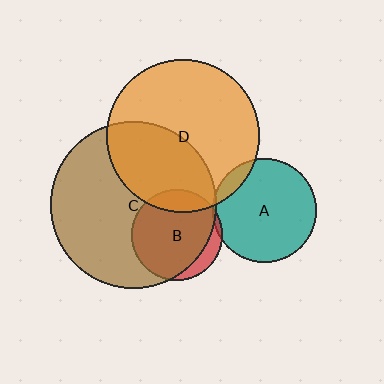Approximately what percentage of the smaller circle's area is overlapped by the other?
Approximately 85%.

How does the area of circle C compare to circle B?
Approximately 3.3 times.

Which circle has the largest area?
Circle C (brown).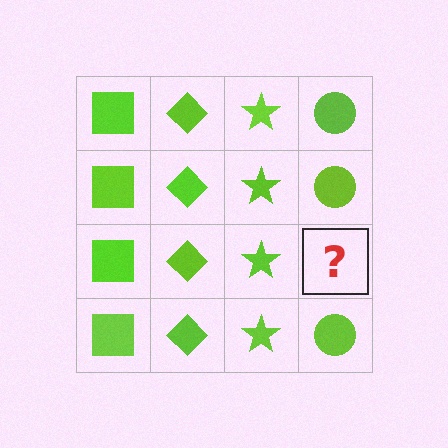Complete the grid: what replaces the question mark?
The question mark should be replaced with a lime circle.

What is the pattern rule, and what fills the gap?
The rule is that each column has a consistent shape. The gap should be filled with a lime circle.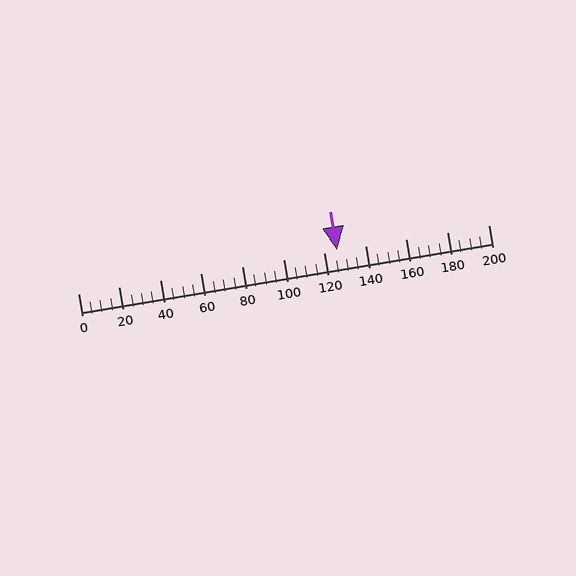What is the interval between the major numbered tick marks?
The major tick marks are spaced 20 units apart.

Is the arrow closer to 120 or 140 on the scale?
The arrow is closer to 120.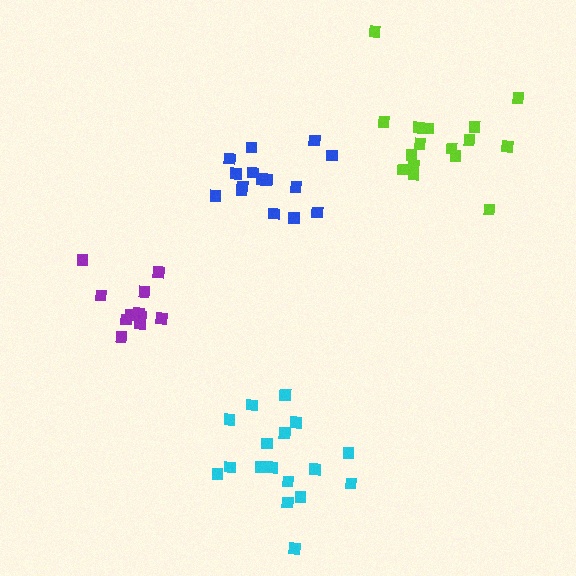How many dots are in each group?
Group 1: 17 dots, Group 2: 15 dots, Group 3: 16 dots, Group 4: 11 dots (59 total).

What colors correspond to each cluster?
The clusters are colored: cyan, blue, lime, purple.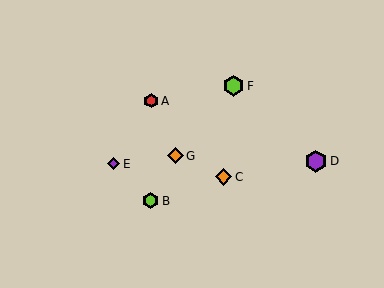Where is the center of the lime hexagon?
The center of the lime hexagon is at (151, 201).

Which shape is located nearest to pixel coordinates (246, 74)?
The lime hexagon (labeled F) at (234, 86) is nearest to that location.